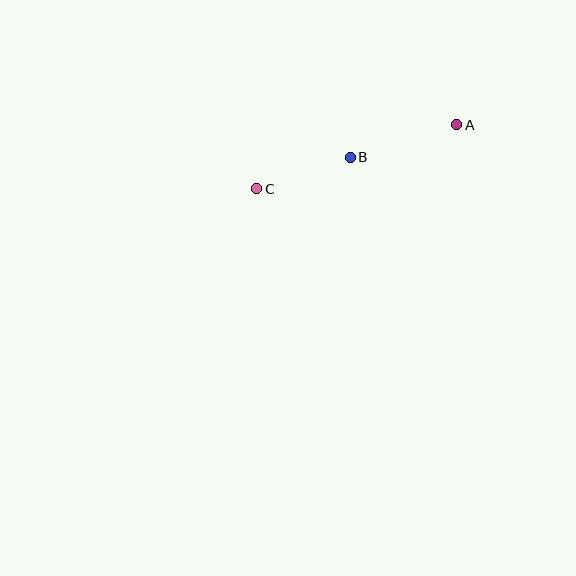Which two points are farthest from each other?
Points A and C are farthest from each other.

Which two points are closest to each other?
Points B and C are closest to each other.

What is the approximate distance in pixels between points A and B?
The distance between A and B is approximately 111 pixels.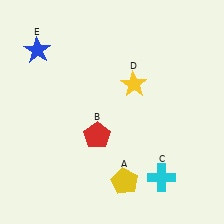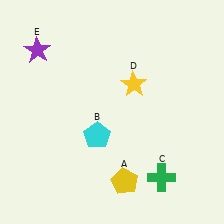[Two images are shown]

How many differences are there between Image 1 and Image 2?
There are 3 differences between the two images.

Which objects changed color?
B changed from red to cyan. C changed from cyan to green. E changed from blue to purple.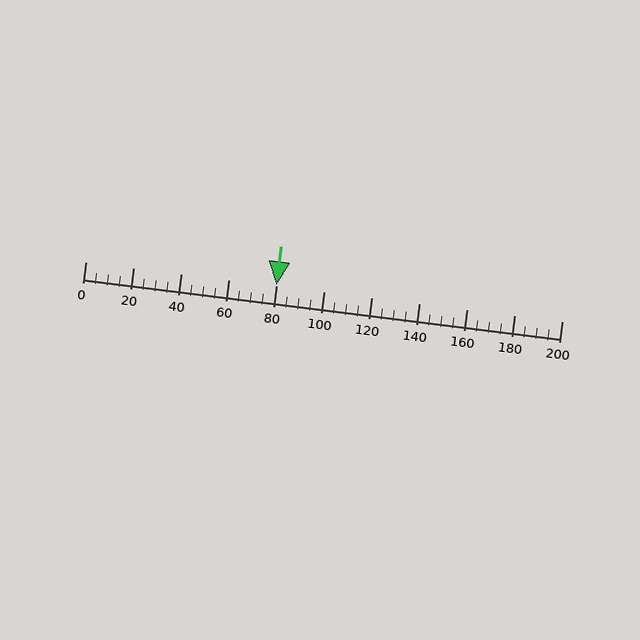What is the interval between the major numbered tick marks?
The major tick marks are spaced 20 units apart.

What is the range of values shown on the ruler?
The ruler shows values from 0 to 200.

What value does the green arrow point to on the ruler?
The green arrow points to approximately 80.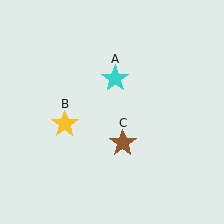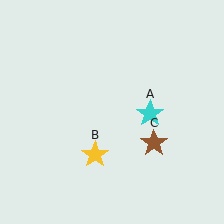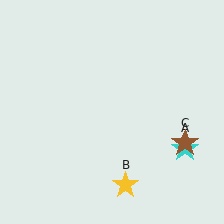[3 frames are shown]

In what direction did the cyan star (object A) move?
The cyan star (object A) moved down and to the right.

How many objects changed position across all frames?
3 objects changed position: cyan star (object A), yellow star (object B), brown star (object C).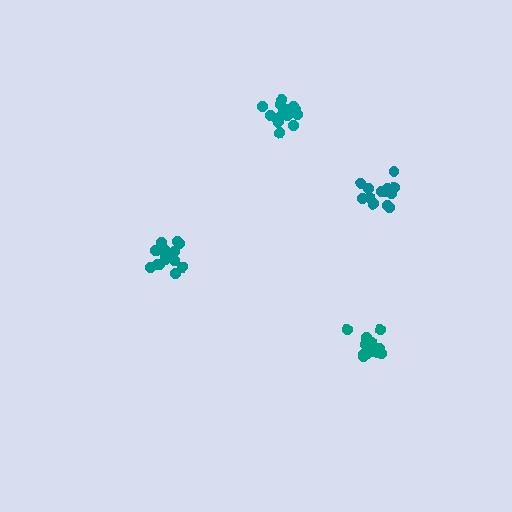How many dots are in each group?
Group 1: 14 dots, Group 2: 15 dots, Group 3: 19 dots, Group 4: 13 dots (61 total).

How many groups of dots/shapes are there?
There are 4 groups.